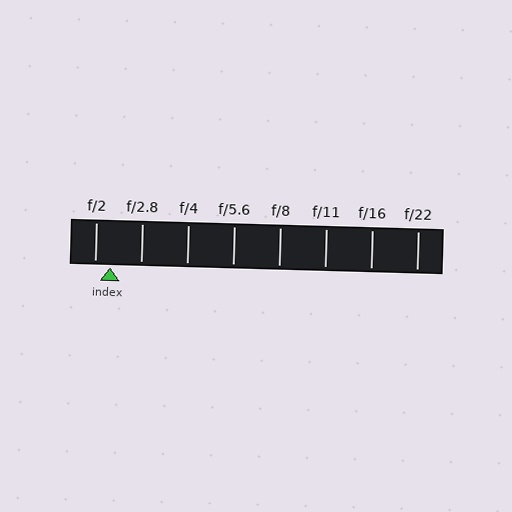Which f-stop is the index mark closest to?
The index mark is closest to f/2.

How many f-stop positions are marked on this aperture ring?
There are 8 f-stop positions marked.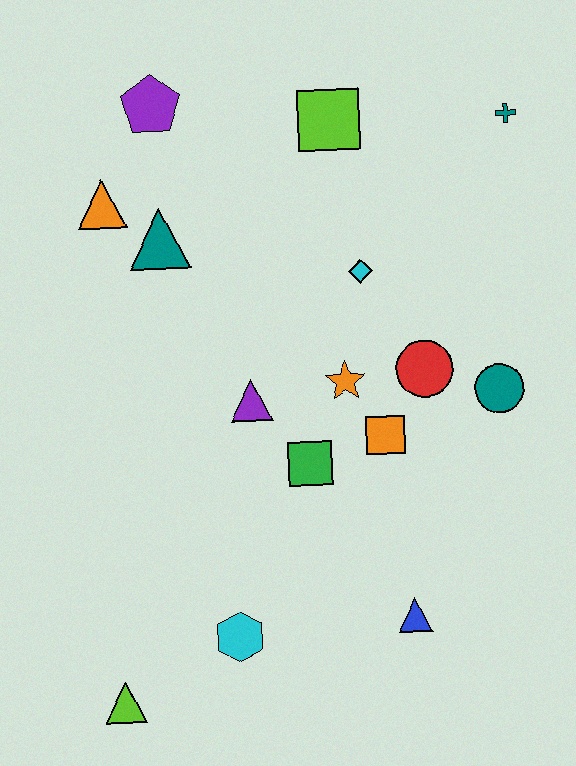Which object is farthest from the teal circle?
The lime triangle is farthest from the teal circle.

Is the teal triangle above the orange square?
Yes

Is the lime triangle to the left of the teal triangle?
Yes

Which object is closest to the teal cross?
The lime square is closest to the teal cross.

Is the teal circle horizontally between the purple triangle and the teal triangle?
No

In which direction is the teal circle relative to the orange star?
The teal circle is to the right of the orange star.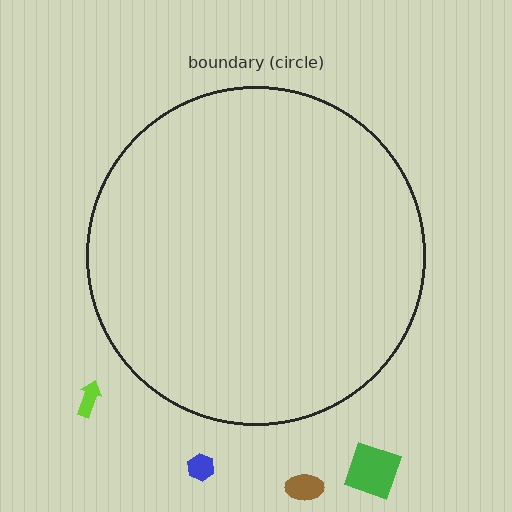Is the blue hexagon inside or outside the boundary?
Outside.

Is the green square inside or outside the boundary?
Outside.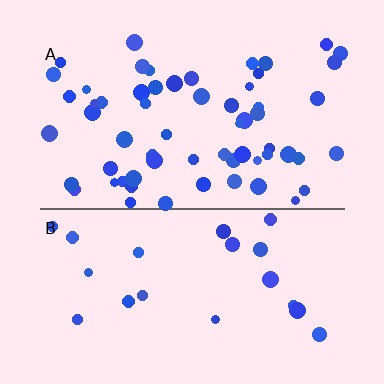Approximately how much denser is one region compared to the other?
Approximately 2.9× — region A over region B.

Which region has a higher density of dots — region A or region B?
A (the top).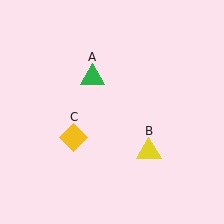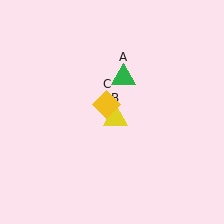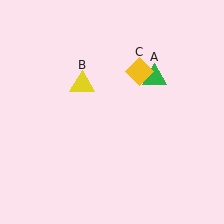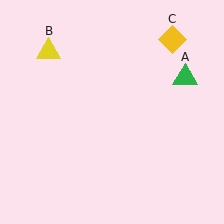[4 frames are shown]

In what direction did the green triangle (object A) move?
The green triangle (object A) moved right.